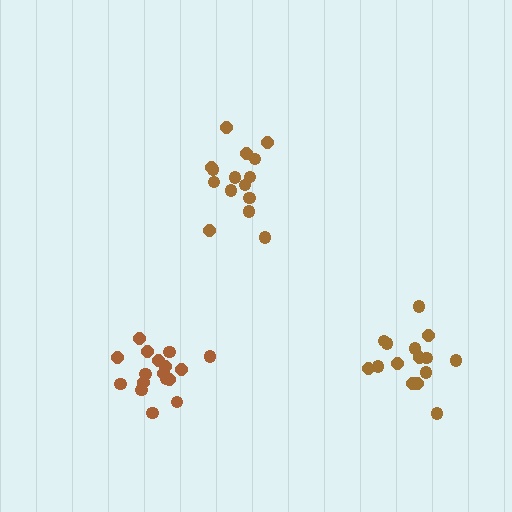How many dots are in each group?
Group 1: 15 dots, Group 2: 15 dots, Group 3: 17 dots (47 total).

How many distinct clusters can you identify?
There are 3 distinct clusters.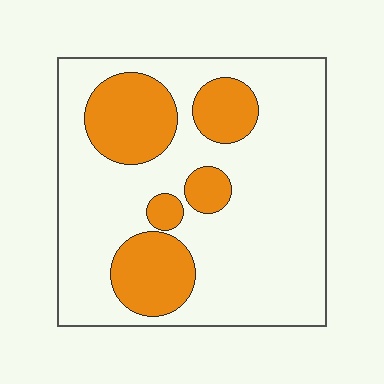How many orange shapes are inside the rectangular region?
5.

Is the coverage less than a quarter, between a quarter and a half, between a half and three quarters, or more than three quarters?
Between a quarter and a half.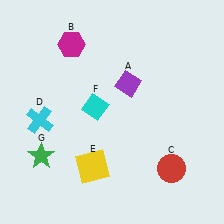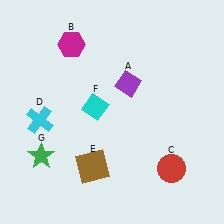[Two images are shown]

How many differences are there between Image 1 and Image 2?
There is 1 difference between the two images.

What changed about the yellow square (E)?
In Image 1, E is yellow. In Image 2, it changed to brown.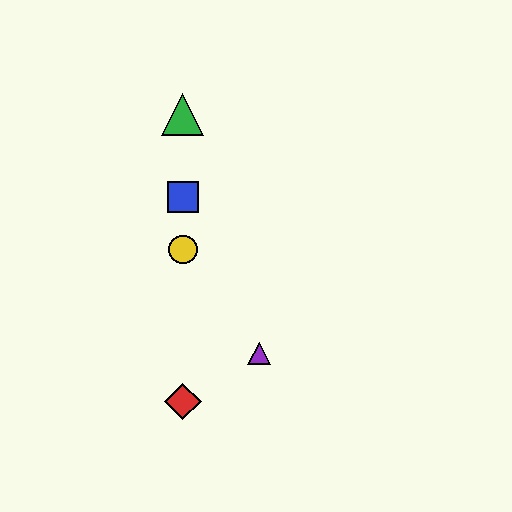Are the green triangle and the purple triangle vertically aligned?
No, the green triangle is at x≈183 and the purple triangle is at x≈259.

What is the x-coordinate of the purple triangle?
The purple triangle is at x≈259.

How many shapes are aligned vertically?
4 shapes (the red diamond, the blue square, the green triangle, the yellow circle) are aligned vertically.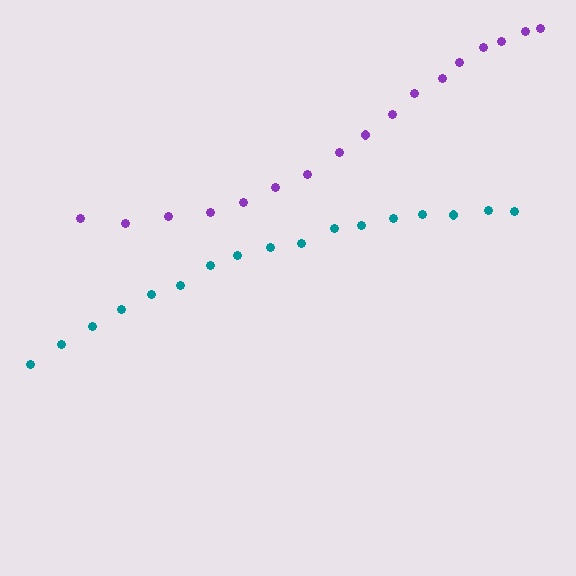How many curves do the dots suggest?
There are 2 distinct paths.